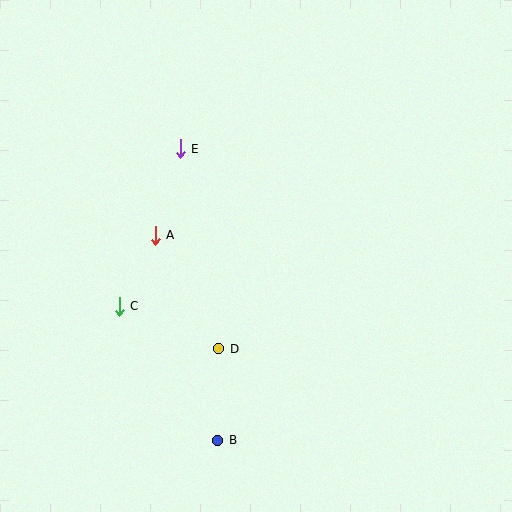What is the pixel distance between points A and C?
The distance between A and C is 80 pixels.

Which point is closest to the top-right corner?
Point E is closest to the top-right corner.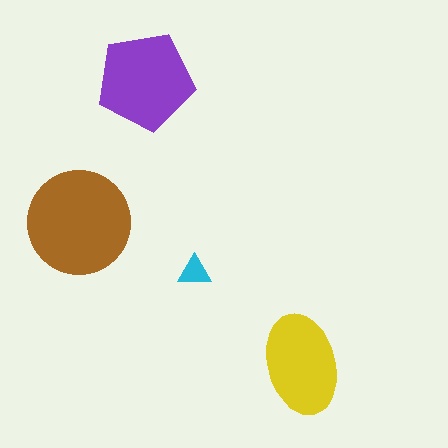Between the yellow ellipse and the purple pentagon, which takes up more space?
The purple pentagon.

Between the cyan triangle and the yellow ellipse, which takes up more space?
The yellow ellipse.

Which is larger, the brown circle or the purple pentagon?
The brown circle.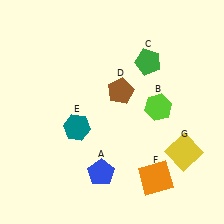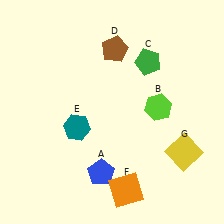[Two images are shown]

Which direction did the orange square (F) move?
The orange square (F) moved left.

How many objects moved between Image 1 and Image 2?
2 objects moved between the two images.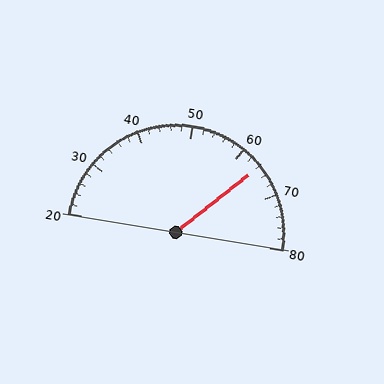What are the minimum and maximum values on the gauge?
The gauge ranges from 20 to 80.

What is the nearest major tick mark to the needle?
The nearest major tick mark is 60.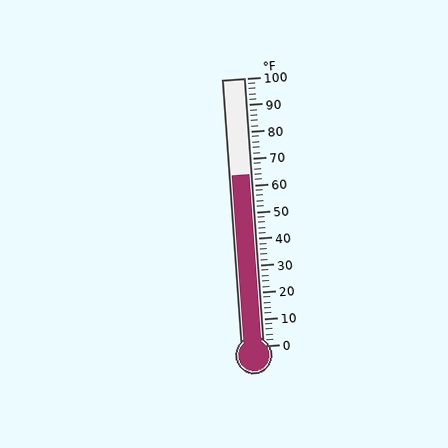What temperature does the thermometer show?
The thermometer shows approximately 64°F.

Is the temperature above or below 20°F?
The temperature is above 20°F.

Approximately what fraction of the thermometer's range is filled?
The thermometer is filled to approximately 65% of its range.